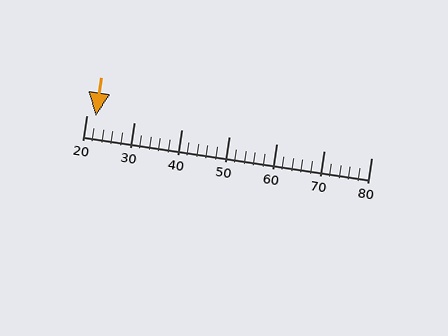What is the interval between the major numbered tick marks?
The major tick marks are spaced 10 units apart.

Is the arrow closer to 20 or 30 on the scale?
The arrow is closer to 20.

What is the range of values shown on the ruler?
The ruler shows values from 20 to 80.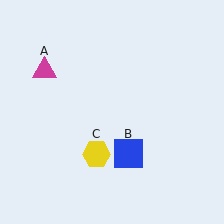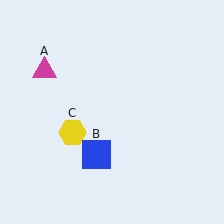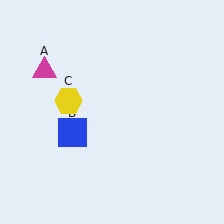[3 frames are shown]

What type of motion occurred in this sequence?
The blue square (object B), yellow hexagon (object C) rotated clockwise around the center of the scene.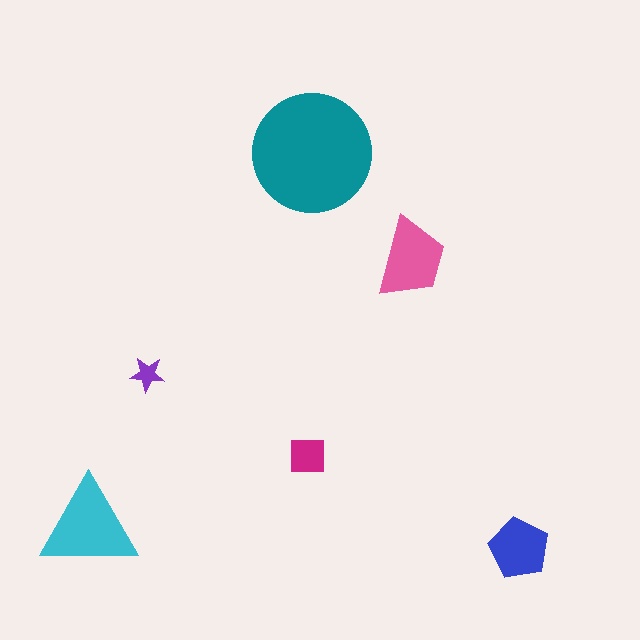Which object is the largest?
The teal circle.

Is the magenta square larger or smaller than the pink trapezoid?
Smaller.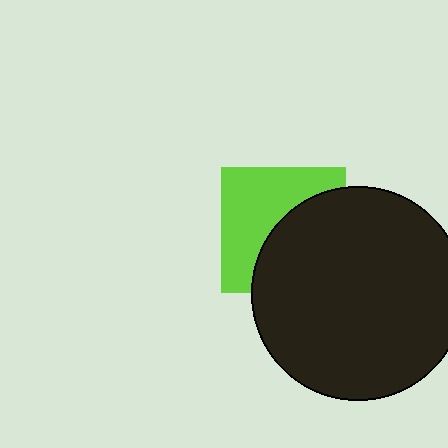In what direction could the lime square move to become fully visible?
The lime square could move toward the upper-left. That would shift it out from behind the black circle entirely.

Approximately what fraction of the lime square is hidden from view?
Roughly 49% of the lime square is hidden behind the black circle.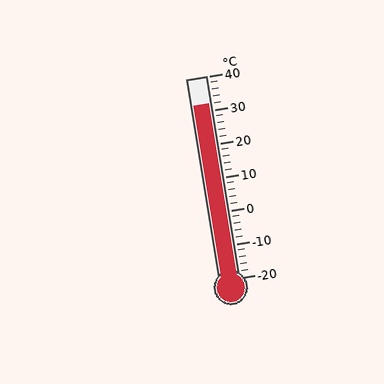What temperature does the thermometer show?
The thermometer shows approximately 32°C.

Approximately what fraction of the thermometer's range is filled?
The thermometer is filled to approximately 85% of its range.